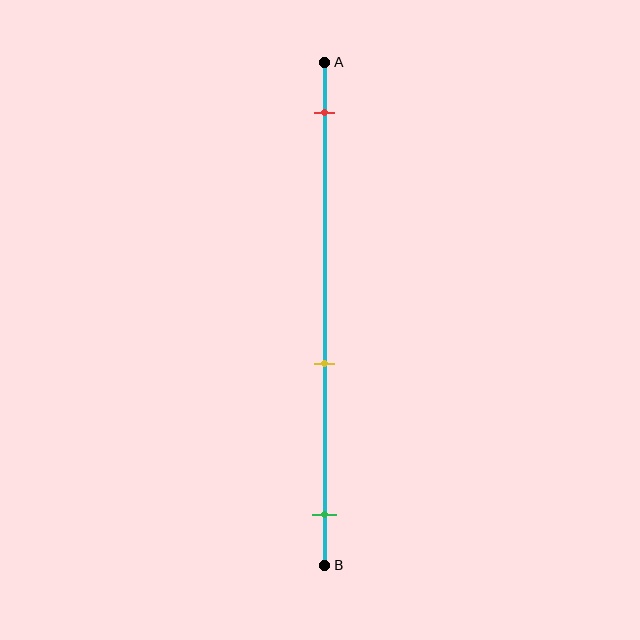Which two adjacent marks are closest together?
The yellow and green marks are the closest adjacent pair.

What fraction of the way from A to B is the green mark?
The green mark is approximately 90% (0.9) of the way from A to B.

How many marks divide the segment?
There are 3 marks dividing the segment.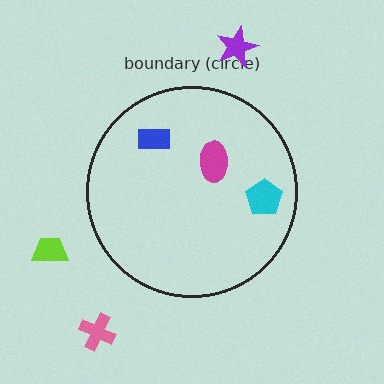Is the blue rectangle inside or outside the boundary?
Inside.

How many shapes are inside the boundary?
3 inside, 3 outside.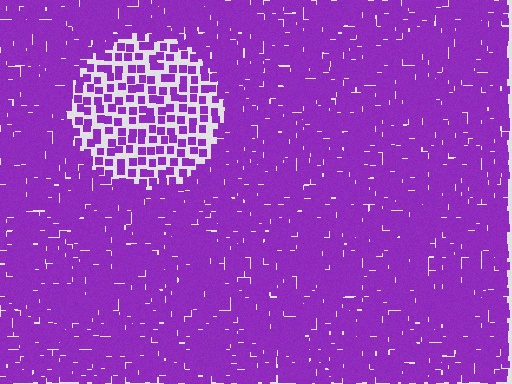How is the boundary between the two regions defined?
The boundary is defined by a change in element density (approximately 2.5x ratio). All elements are the same color, size, and shape.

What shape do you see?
I see a circle.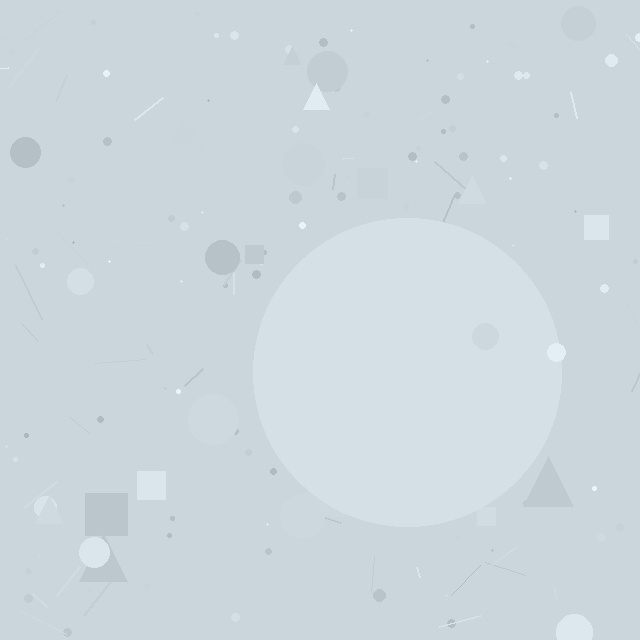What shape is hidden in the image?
A circle is hidden in the image.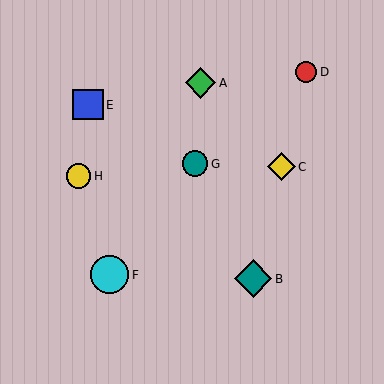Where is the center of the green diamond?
The center of the green diamond is at (201, 83).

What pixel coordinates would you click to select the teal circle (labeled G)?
Click at (195, 164) to select the teal circle G.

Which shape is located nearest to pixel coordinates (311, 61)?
The red circle (labeled D) at (306, 72) is nearest to that location.